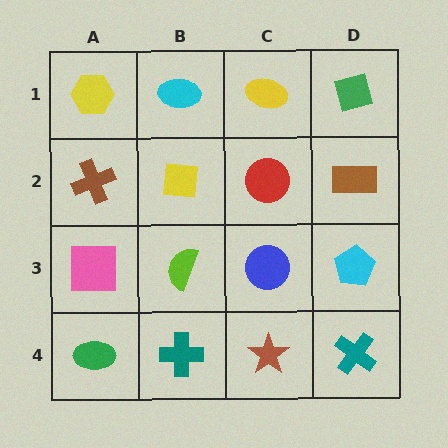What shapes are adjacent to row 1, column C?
A red circle (row 2, column C), a cyan ellipse (row 1, column B), a green diamond (row 1, column D).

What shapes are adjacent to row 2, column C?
A yellow ellipse (row 1, column C), a blue circle (row 3, column C), a yellow square (row 2, column B), a brown rectangle (row 2, column D).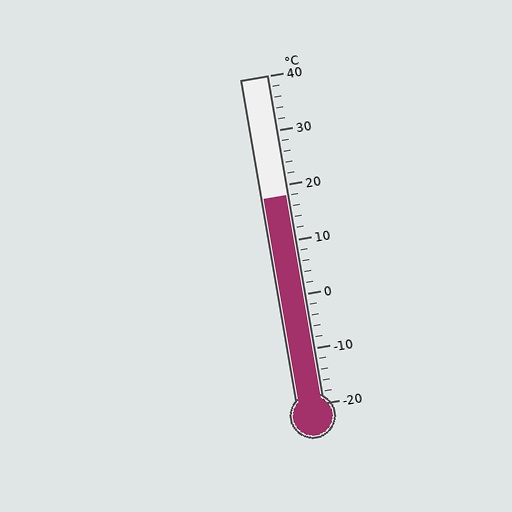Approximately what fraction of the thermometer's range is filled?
The thermometer is filled to approximately 65% of its range.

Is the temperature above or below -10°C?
The temperature is above -10°C.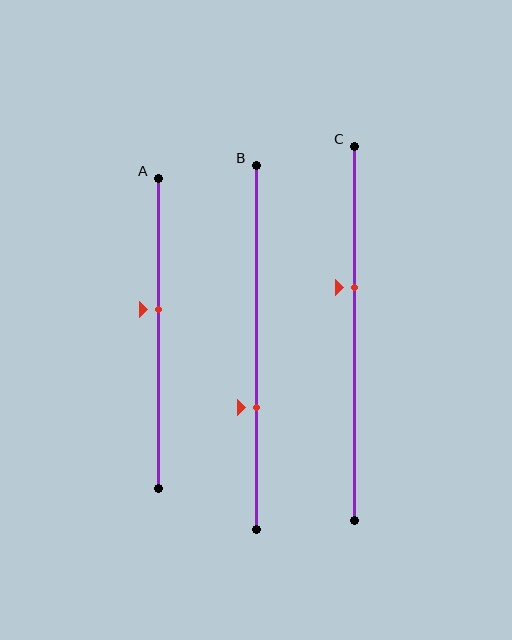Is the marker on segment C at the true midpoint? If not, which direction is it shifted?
No, the marker on segment C is shifted upward by about 12% of the segment length.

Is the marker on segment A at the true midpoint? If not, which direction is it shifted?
No, the marker on segment A is shifted upward by about 8% of the segment length.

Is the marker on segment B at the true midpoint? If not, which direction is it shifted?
No, the marker on segment B is shifted downward by about 16% of the segment length.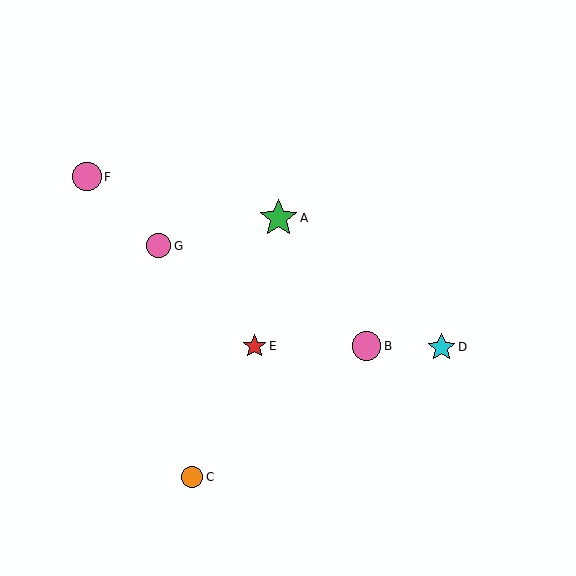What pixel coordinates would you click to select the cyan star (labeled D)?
Click at (442, 347) to select the cyan star D.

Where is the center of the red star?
The center of the red star is at (254, 346).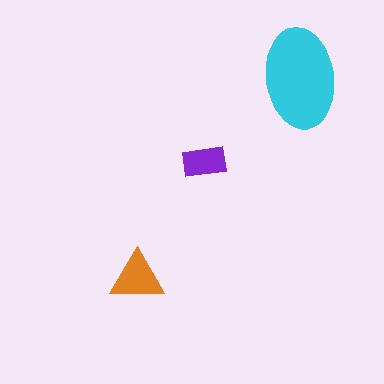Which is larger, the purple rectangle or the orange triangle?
The orange triangle.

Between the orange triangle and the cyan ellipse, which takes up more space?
The cyan ellipse.